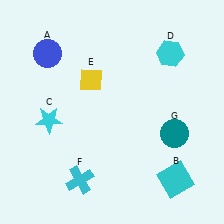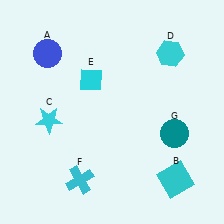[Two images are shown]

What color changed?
The diamond (E) changed from yellow in Image 1 to cyan in Image 2.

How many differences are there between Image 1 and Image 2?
There is 1 difference between the two images.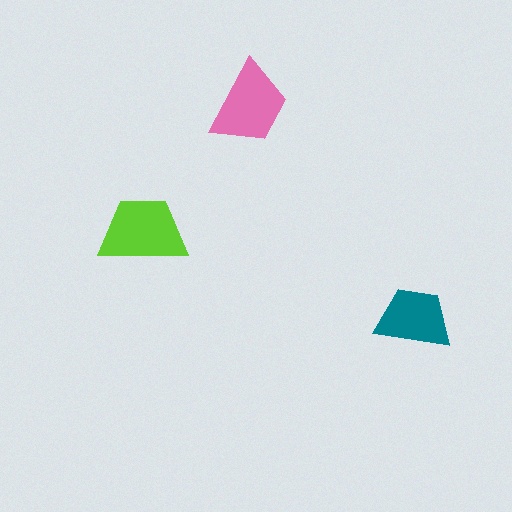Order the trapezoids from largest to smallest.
the lime one, the pink one, the teal one.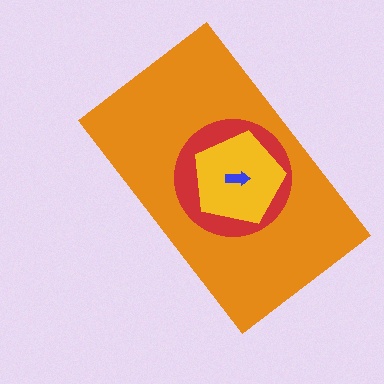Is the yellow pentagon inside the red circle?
Yes.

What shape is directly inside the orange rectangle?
The red circle.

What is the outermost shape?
The orange rectangle.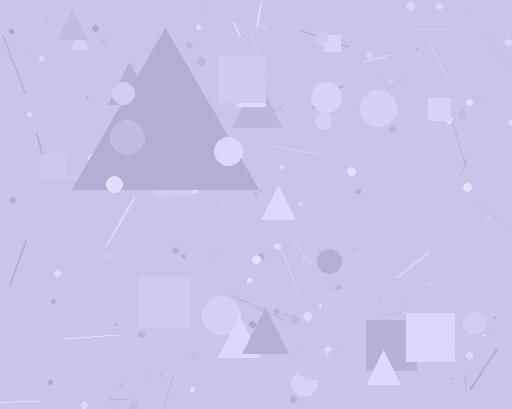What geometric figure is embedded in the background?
A triangle is embedded in the background.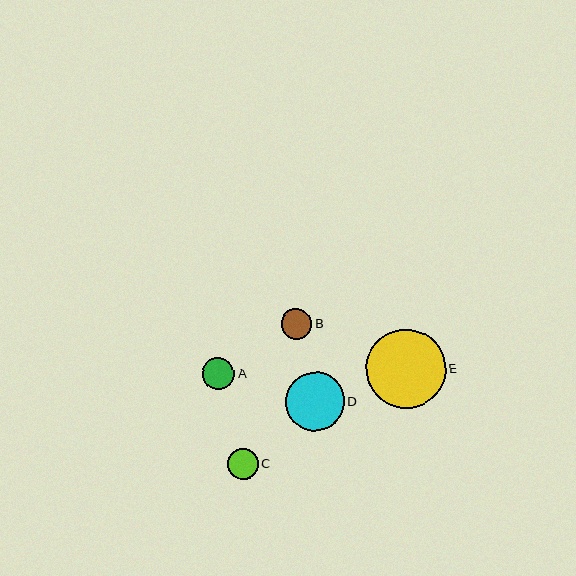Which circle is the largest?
Circle E is the largest with a size of approximately 79 pixels.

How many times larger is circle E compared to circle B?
Circle E is approximately 2.6 times the size of circle B.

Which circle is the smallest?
Circle B is the smallest with a size of approximately 31 pixels.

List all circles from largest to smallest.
From largest to smallest: E, D, A, C, B.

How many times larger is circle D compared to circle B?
Circle D is approximately 1.9 times the size of circle B.